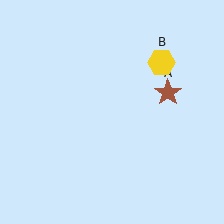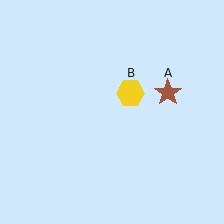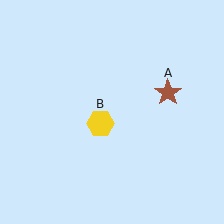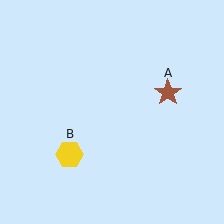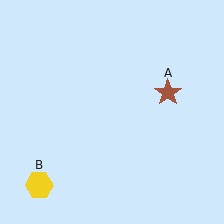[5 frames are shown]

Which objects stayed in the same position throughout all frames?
Brown star (object A) remained stationary.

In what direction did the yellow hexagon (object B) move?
The yellow hexagon (object B) moved down and to the left.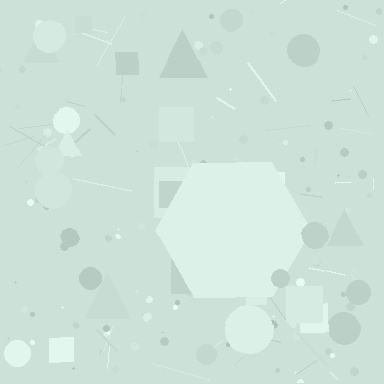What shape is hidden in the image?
A hexagon is hidden in the image.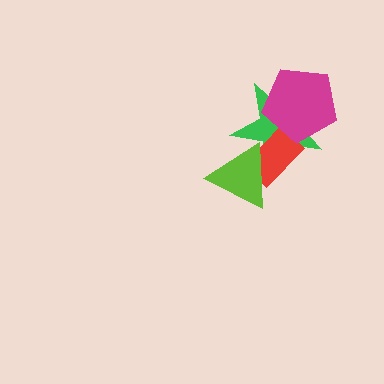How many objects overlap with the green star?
3 objects overlap with the green star.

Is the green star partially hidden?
Yes, it is partially covered by another shape.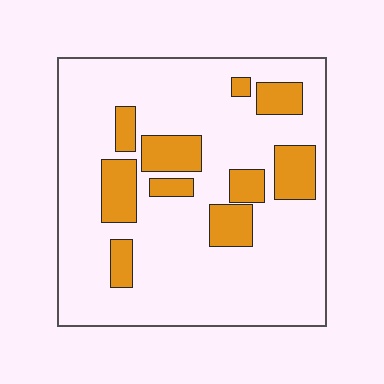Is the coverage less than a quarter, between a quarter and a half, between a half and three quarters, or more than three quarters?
Less than a quarter.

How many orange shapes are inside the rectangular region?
10.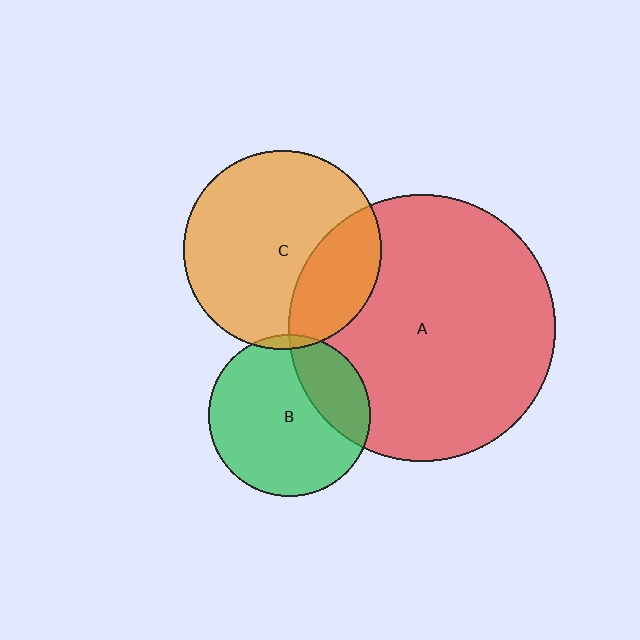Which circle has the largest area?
Circle A (red).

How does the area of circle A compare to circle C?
Approximately 1.8 times.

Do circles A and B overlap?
Yes.